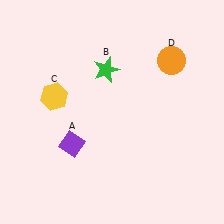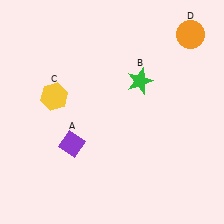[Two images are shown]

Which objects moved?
The objects that moved are: the green star (B), the orange circle (D).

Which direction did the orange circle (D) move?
The orange circle (D) moved up.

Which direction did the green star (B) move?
The green star (B) moved right.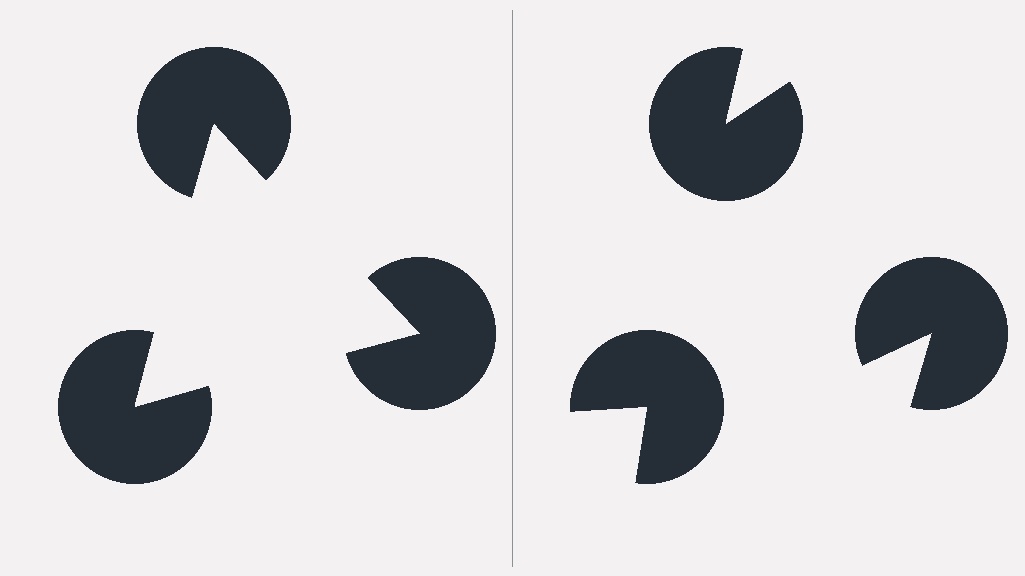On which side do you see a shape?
An illusory triangle appears on the left side. On the right side the wedge cuts are rotated, so no coherent shape forms.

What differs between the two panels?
The pac-man discs are positioned identically on both sides; only the wedge orientations differ. On the left they align to a triangle; on the right they are misaligned.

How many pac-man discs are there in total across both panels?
6 — 3 on each side.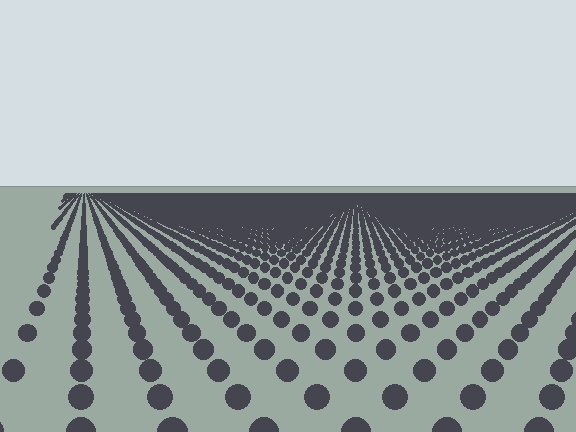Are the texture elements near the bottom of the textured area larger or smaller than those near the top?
Larger. Near the bottom, elements are closer to the viewer and appear at a bigger on-screen size.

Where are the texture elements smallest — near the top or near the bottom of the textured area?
Near the top.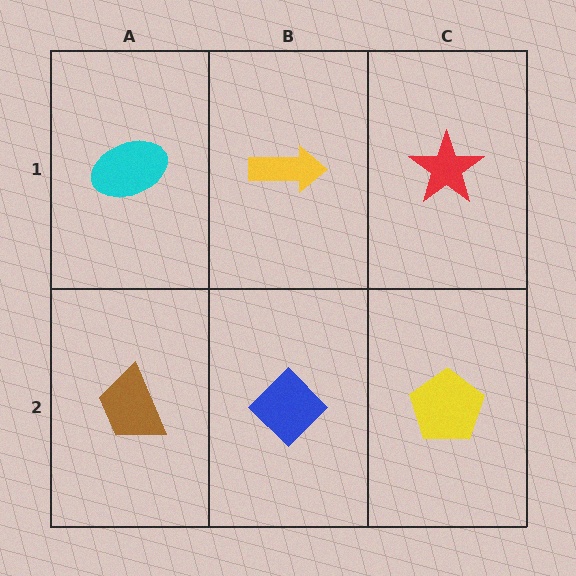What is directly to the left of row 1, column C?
A yellow arrow.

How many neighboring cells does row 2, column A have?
2.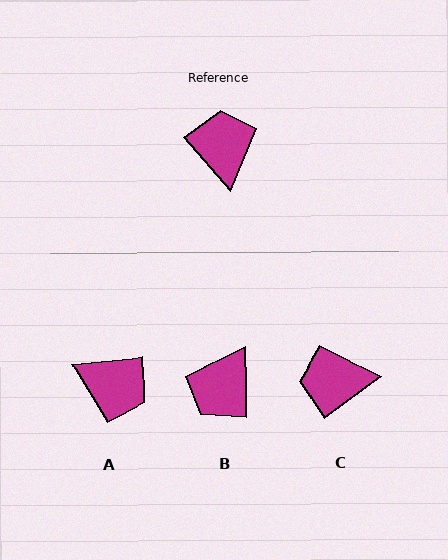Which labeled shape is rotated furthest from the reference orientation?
B, about 139 degrees away.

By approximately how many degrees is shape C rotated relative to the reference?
Approximately 86 degrees counter-clockwise.